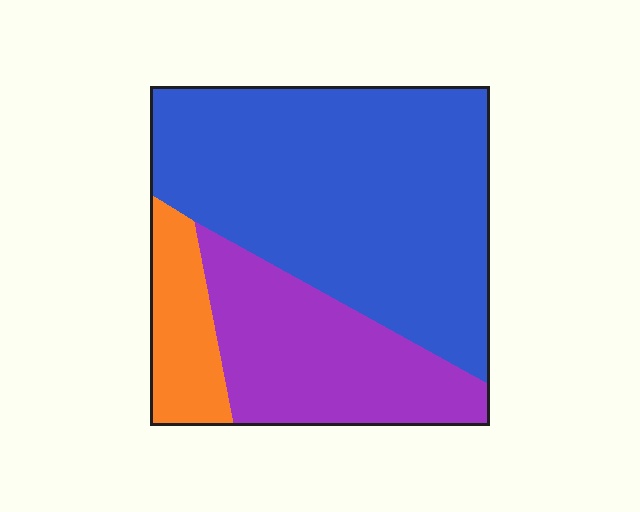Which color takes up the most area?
Blue, at roughly 60%.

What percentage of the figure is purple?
Purple takes up about one quarter (1/4) of the figure.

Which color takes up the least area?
Orange, at roughly 10%.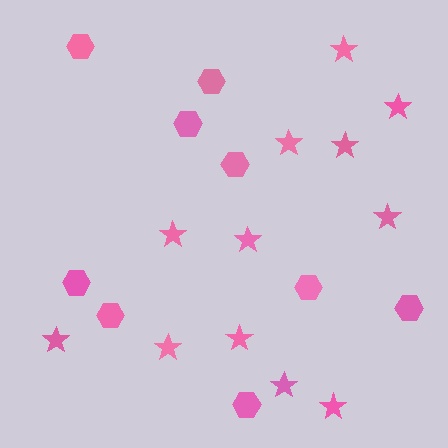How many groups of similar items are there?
There are 2 groups: one group of stars (12) and one group of hexagons (9).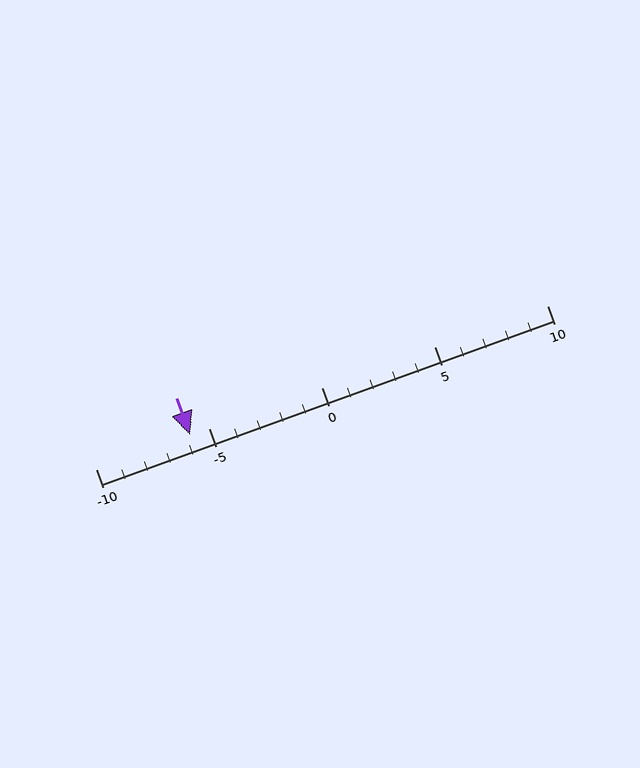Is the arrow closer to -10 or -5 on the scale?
The arrow is closer to -5.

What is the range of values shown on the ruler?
The ruler shows values from -10 to 10.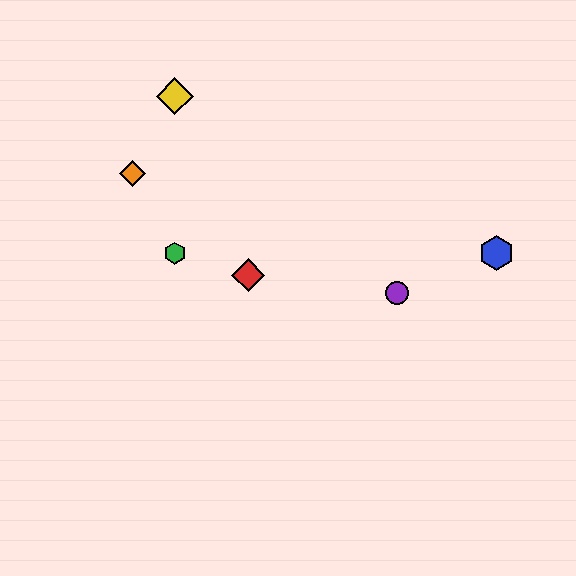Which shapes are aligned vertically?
The green hexagon, the yellow diamond are aligned vertically.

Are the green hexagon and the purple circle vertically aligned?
No, the green hexagon is at x≈175 and the purple circle is at x≈397.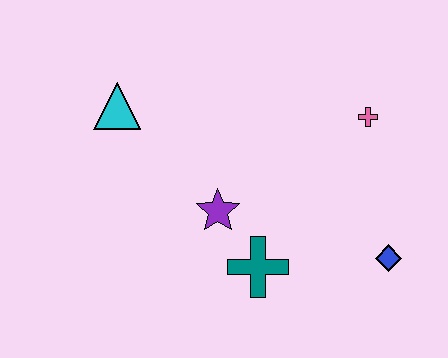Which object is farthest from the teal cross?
The cyan triangle is farthest from the teal cross.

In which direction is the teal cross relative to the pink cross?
The teal cross is below the pink cross.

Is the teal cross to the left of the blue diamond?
Yes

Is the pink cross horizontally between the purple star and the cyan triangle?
No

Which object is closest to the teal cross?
The purple star is closest to the teal cross.